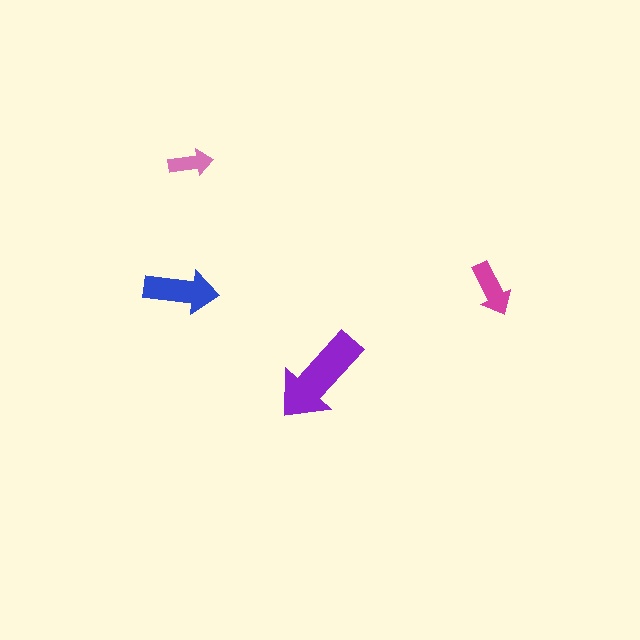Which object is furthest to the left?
The blue arrow is leftmost.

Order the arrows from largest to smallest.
the purple one, the blue one, the magenta one, the pink one.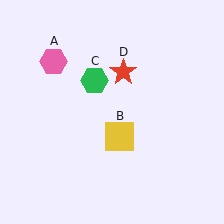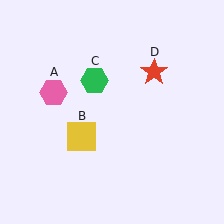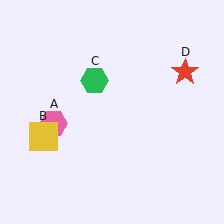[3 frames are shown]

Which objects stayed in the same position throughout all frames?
Green hexagon (object C) remained stationary.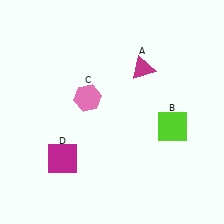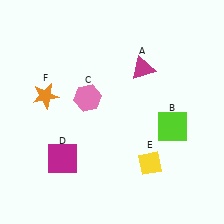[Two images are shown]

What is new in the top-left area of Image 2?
An orange star (F) was added in the top-left area of Image 2.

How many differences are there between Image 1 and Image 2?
There are 2 differences between the two images.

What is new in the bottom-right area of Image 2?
A yellow diamond (E) was added in the bottom-right area of Image 2.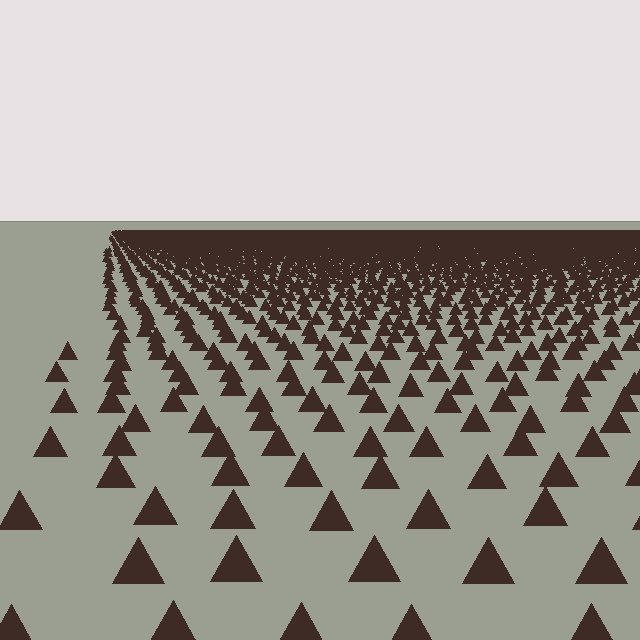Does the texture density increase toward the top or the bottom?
Density increases toward the top.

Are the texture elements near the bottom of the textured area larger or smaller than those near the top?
Larger. Near the bottom, elements are closer to the viewer and appear at a bigger on-screen size.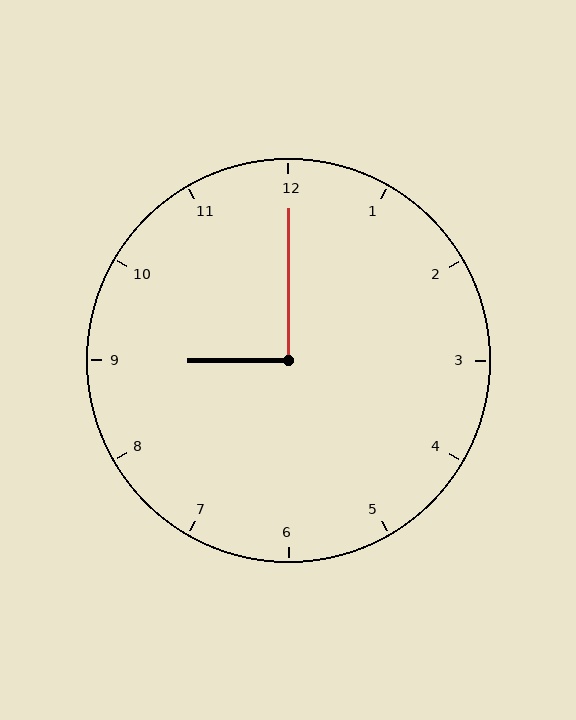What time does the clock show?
9:00.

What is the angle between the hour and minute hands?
Approximately 90 degrees.